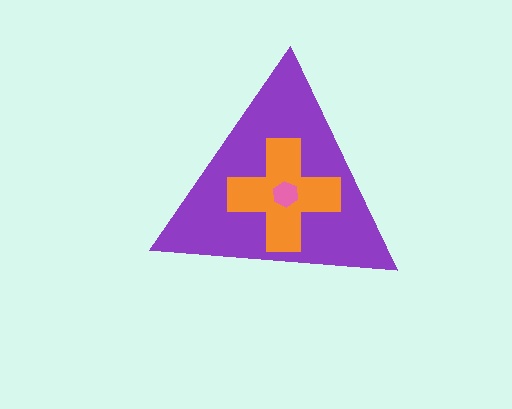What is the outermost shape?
The purple triangle.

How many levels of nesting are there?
3.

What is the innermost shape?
The pink hexagon.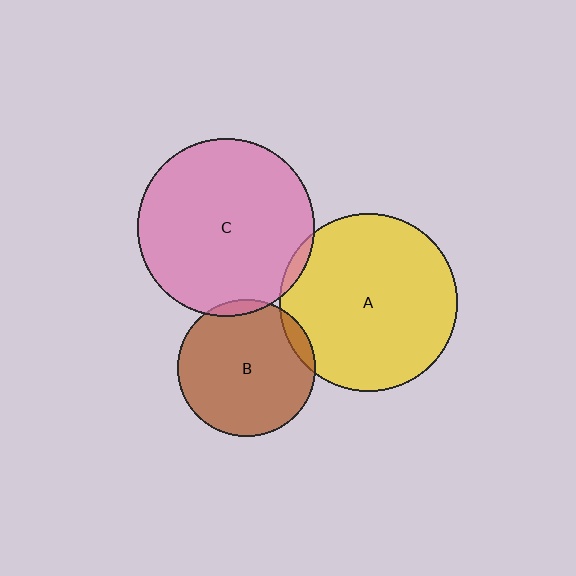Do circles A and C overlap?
Yes.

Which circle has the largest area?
Circle A (yellow).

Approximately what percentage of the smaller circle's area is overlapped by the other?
Approximately 5%.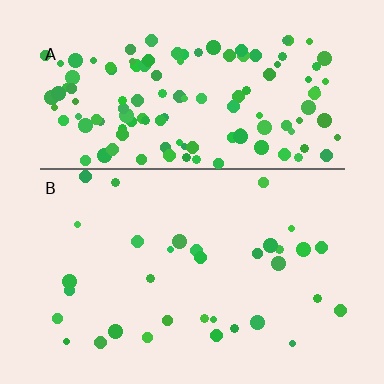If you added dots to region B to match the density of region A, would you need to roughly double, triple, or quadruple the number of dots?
Approximately quadruple.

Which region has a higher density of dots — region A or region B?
A (the top).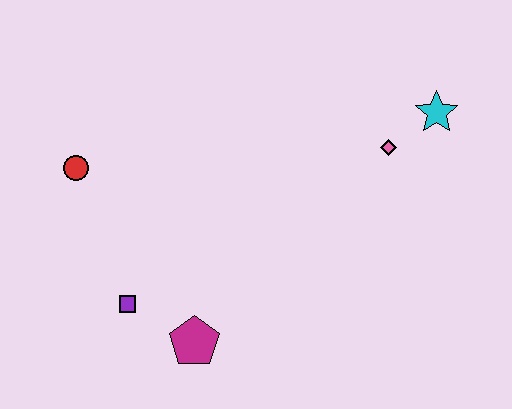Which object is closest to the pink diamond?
The cyan star is closest to the pink diamond.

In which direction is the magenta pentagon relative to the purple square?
The magenta pentagon is to the right of the purple square.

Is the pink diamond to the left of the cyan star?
Yes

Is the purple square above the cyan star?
No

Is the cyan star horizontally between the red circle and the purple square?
No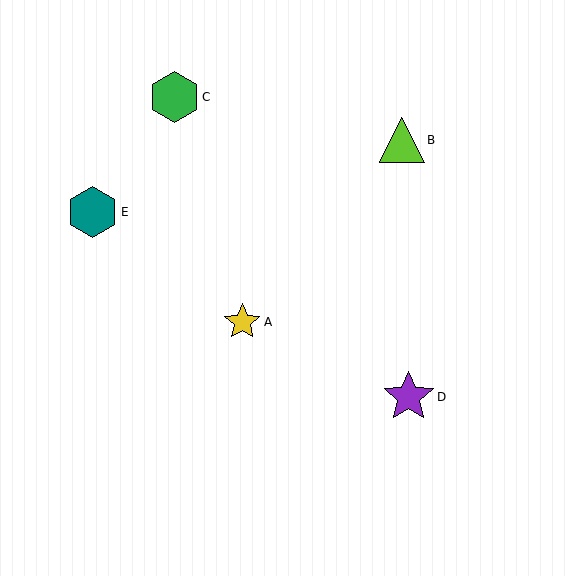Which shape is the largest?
The purple star (labeled D) is the largest.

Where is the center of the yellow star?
The center of the yellow star is at (242, 322).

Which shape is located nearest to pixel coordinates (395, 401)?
The purple star (labeled D) at (409, 397) is nearest to that location.